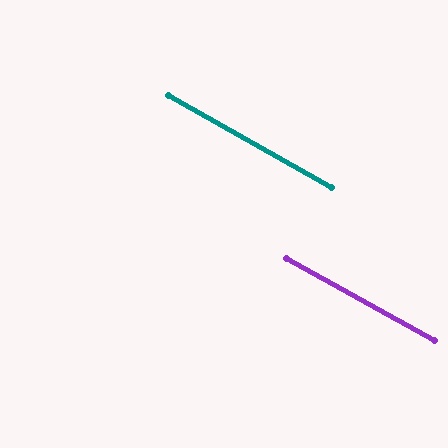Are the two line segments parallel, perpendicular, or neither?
Parallel — their directions differ by only 0.2°.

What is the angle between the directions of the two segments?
Approximately 0 degrees.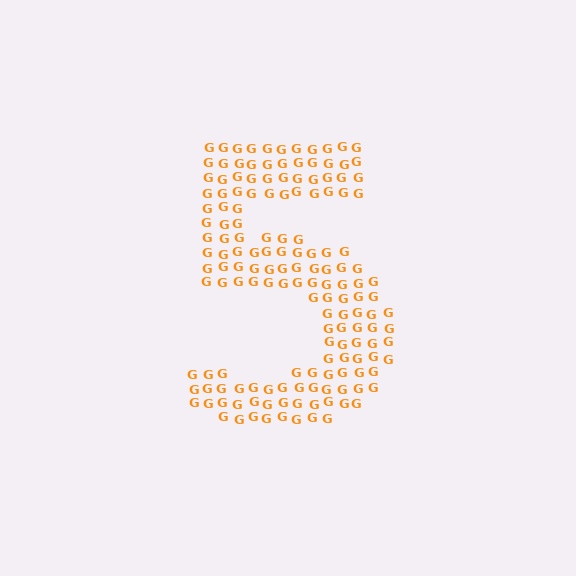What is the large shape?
The large shape is the digit 5.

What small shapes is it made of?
It is made of small letter G's.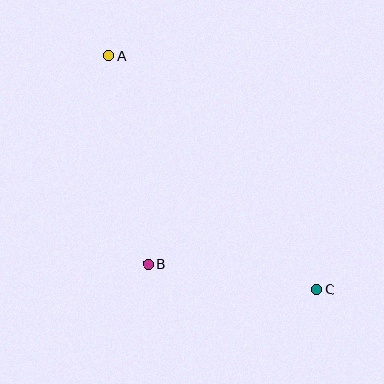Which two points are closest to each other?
Points B and C are closest to each other.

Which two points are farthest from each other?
Points A and C are farthest from each other.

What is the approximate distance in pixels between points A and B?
The distance between A and B is approximately 212 pixels.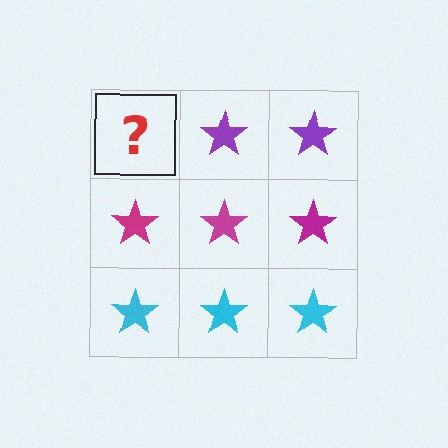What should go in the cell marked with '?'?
The missing cell should contain a purple star.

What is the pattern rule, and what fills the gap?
The rule is that each row has a consistent color. The gap should be filled with a purple star.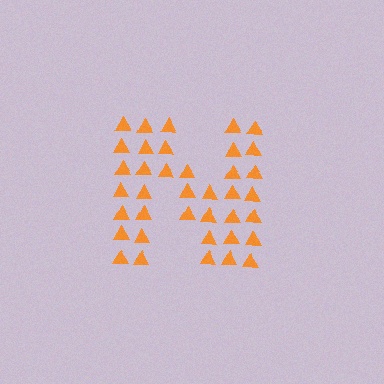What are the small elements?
The small elements are triangles.